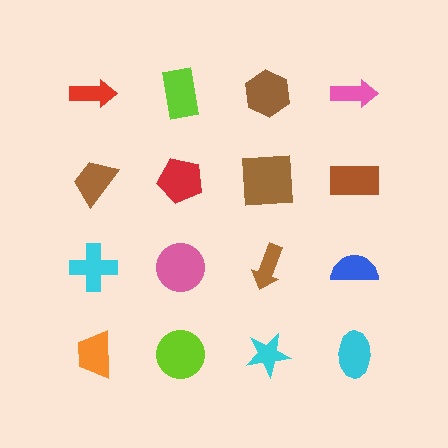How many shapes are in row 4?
4 shapes.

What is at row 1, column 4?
A pink arrow.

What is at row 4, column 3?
A cyan star.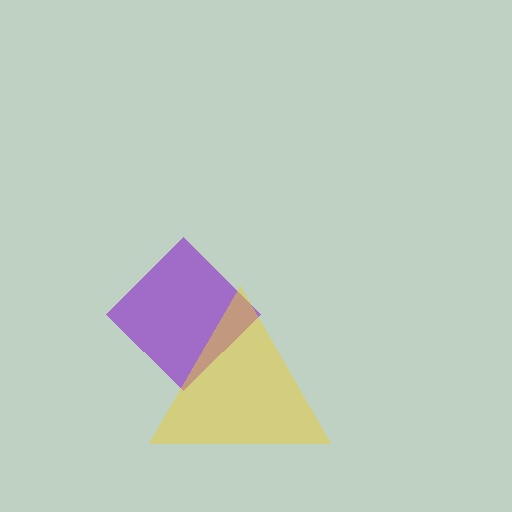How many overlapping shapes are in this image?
There are 2 overlapping shapes in the image.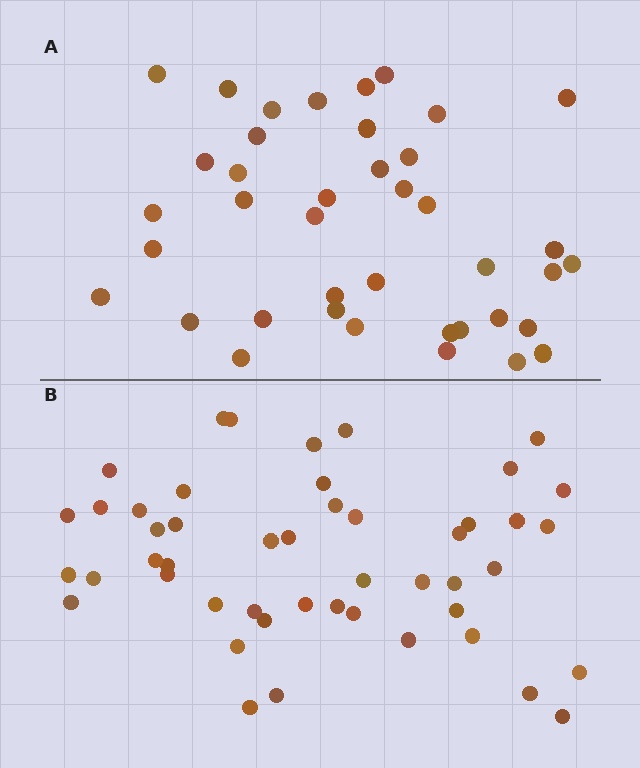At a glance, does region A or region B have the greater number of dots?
Region B (the bottom region) has more dots.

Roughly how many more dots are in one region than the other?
Region B has roughly 8 or so more dots than region A.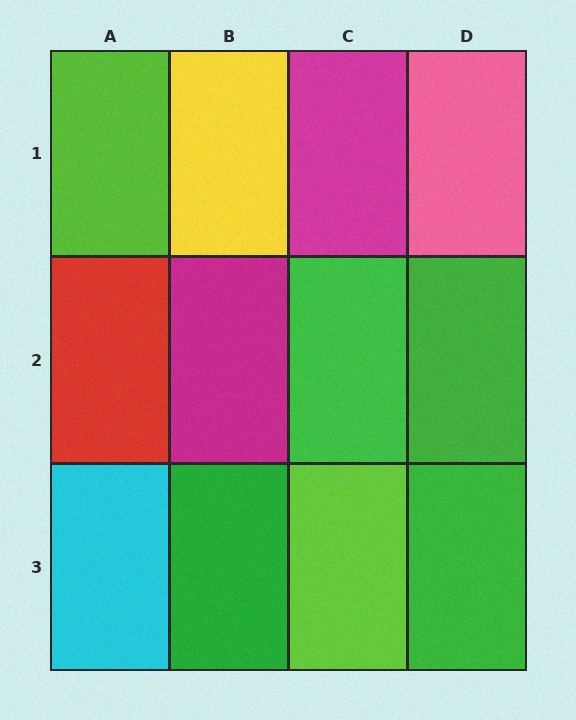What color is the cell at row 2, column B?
Magenta.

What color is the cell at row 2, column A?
Red.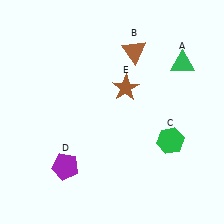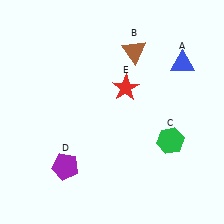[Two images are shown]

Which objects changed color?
A changed from green to blue. E changed from brown to red.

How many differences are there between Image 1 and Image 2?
There are 2 differences between the two images.